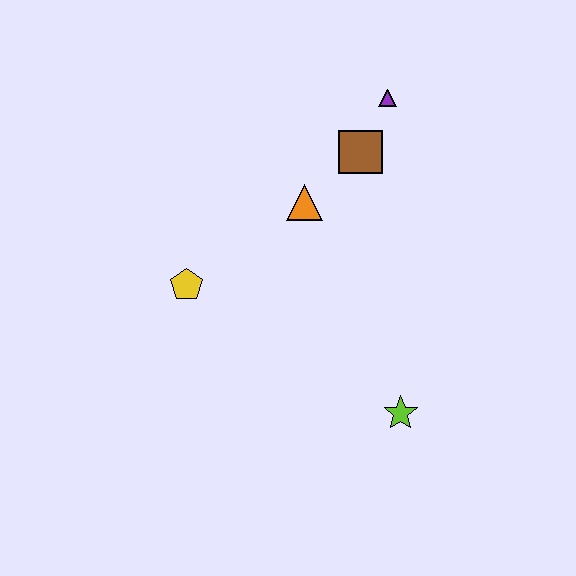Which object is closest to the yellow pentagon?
The orange triangle is closest to the yellow pentagon.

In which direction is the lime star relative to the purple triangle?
The lime star is below the purple triangle.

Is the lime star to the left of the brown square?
No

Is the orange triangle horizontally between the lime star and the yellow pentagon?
Yes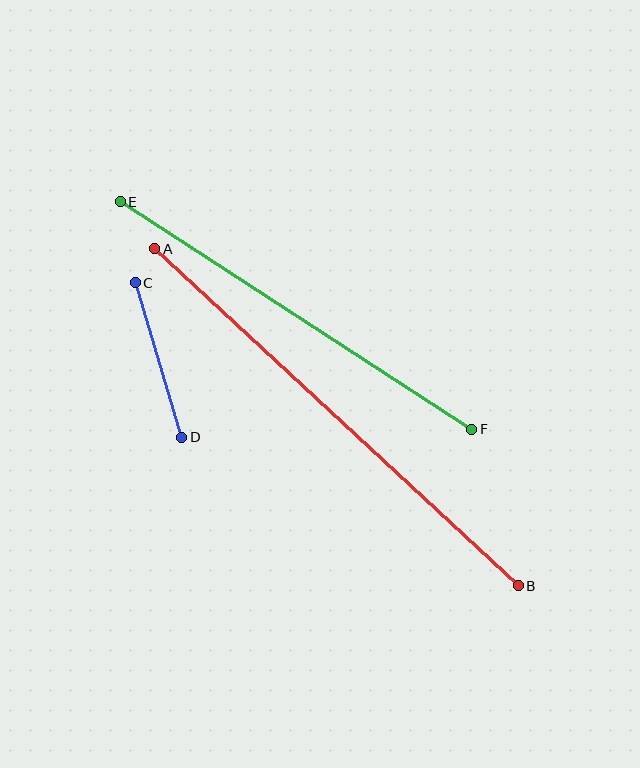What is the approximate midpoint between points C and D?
The midpoint is at approximately (159, 360) pixels.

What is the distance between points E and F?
The distance is approximately 419 pixels.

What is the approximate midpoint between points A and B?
The midpoint is at approximately (336, 417) pixels.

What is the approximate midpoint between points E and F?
The midpoint is at approximately (296, 316) pixels.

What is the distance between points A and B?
The distance is approximately 495 pixels.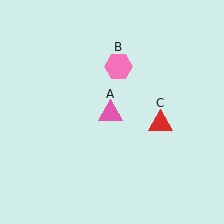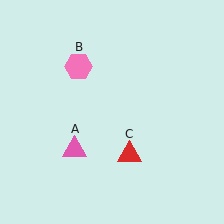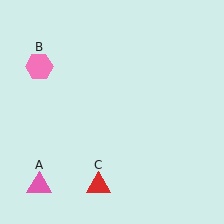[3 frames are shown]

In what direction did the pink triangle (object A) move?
The pink triangle (object A) moved down and to the left.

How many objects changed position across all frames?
3 objects changed position: pink triangle (object A), pink hexagon (object B), red triangle (object C).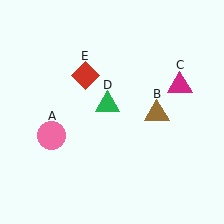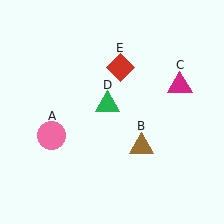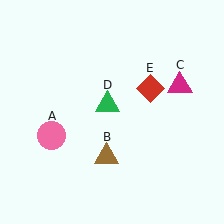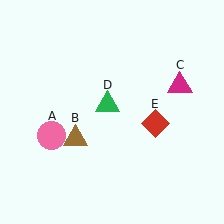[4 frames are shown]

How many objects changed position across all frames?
2 objects changed position: brown triangle (object B), red diamond (object E).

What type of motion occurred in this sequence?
The brown triangle (object B), red diamond (object E) rotated clockwise around the center of the scene.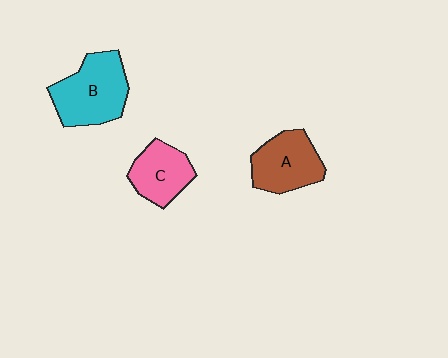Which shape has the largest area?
Shape B (cyan).